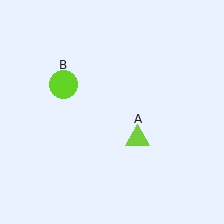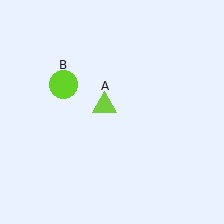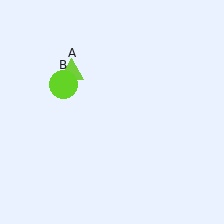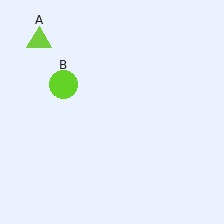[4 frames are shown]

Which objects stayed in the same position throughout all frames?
Lime circle (object B) remained stationary.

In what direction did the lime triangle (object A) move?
The lime triangle (object A) moved up and to the left.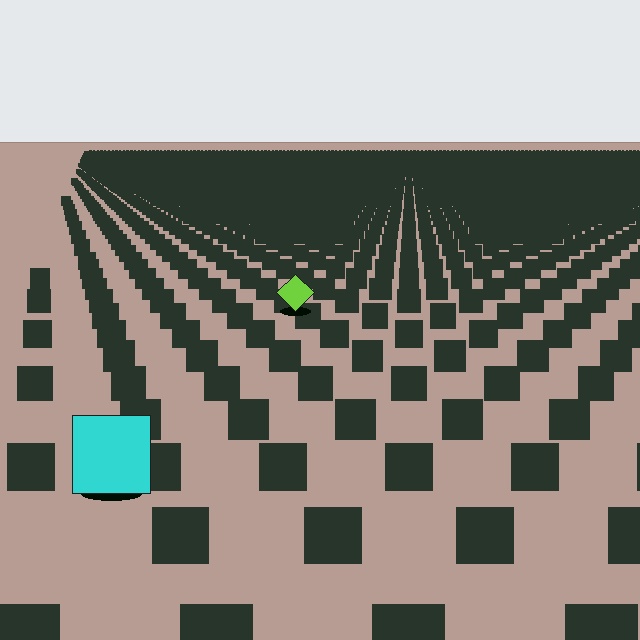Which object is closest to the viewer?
The cyan square is closest. The texture marks near it are larger and more spread out.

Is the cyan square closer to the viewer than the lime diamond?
Yes. The cyan square is closer — you can tell from the texture gradient: the ground texture is coarser near it.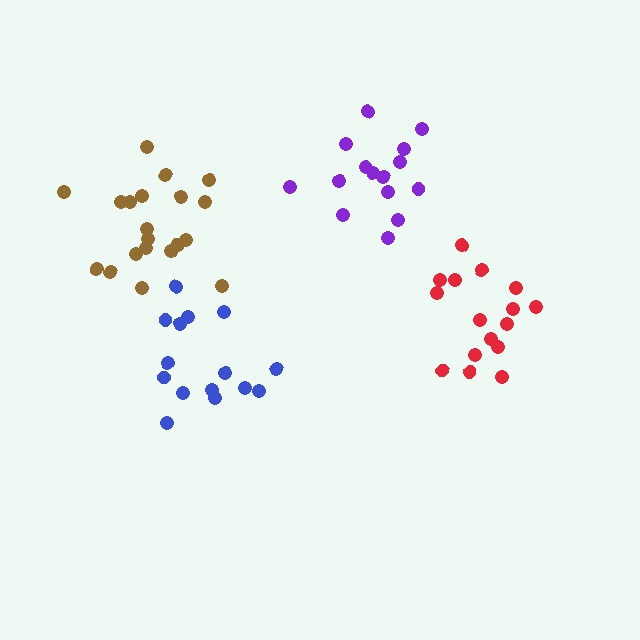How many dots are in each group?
Group 1: 20 dots, Group 2: 15 dots, Group 3: 16 dots, Group 4: 15 dots (66 total).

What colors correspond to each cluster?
The clusters are colored: brown, purple, red, blue.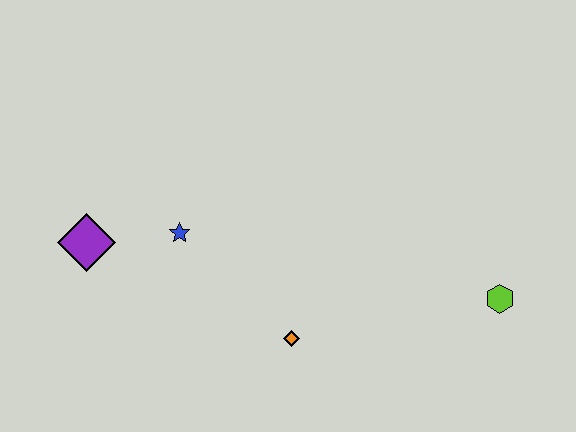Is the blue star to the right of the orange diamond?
No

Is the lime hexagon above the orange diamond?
Yes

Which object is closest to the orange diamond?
The blue star is closest to the orange diamond.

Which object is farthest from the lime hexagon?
The purple diamond is farthest from the lime hexagon.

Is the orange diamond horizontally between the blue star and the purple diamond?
No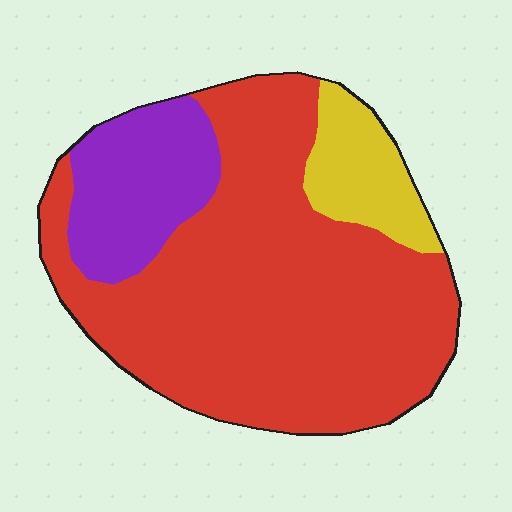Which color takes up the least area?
Yellow, at roughly 10%.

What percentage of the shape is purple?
Purple covers 18% of the shape.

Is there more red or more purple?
Red.